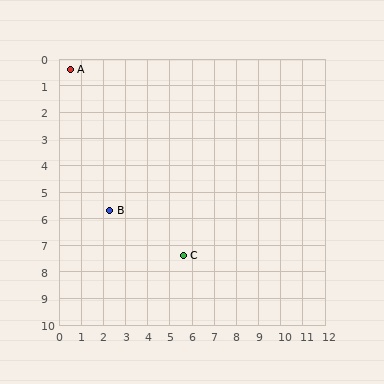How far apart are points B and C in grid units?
Points B and C are about 3.7 grid units apart.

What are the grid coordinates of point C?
Point C is at approximately (5.6, 7.4).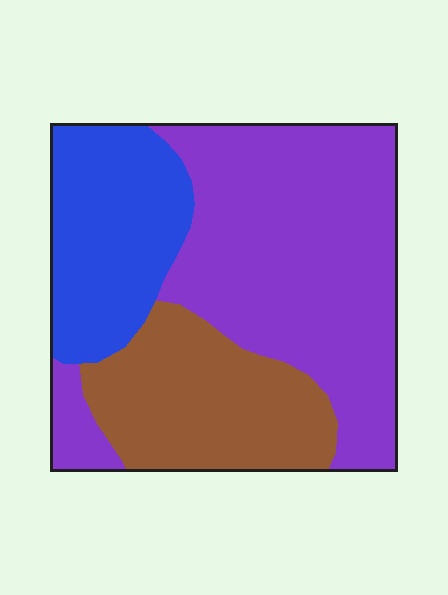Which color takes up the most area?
Purple, at roughly 50%.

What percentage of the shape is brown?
Brown covers around 25% of the shape.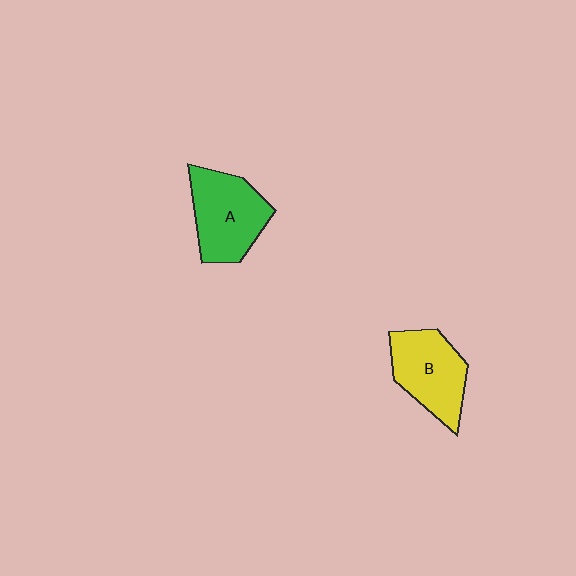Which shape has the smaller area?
Shape B (yellow).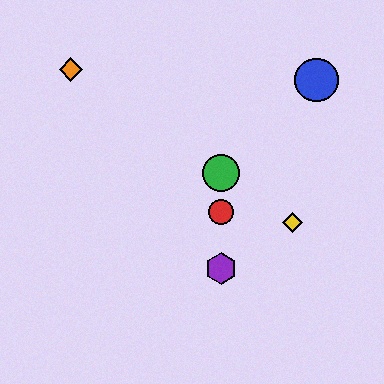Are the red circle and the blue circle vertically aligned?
No, the red circle is at x≈221 and the blue circle is at x≈317.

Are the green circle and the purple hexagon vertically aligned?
Yes, both are at x≈221.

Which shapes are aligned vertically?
The red circle, the green circle, the purple hexagon are aligned vertically.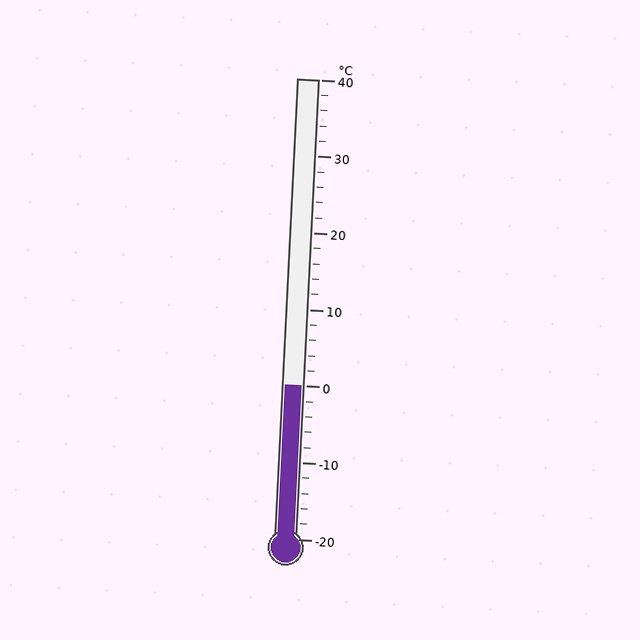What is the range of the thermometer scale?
The thermometer scale ranges from -20°C to 40°C.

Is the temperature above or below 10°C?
The temperature is below 10°C.